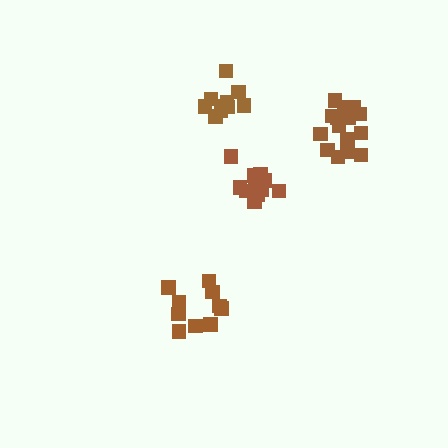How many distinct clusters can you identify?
There are 4 distinct clusters.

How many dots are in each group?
Group 1: 15 dots, Group 2: 12 dots, Group 3: 10 dots, Group 4: 10 dots (47 total).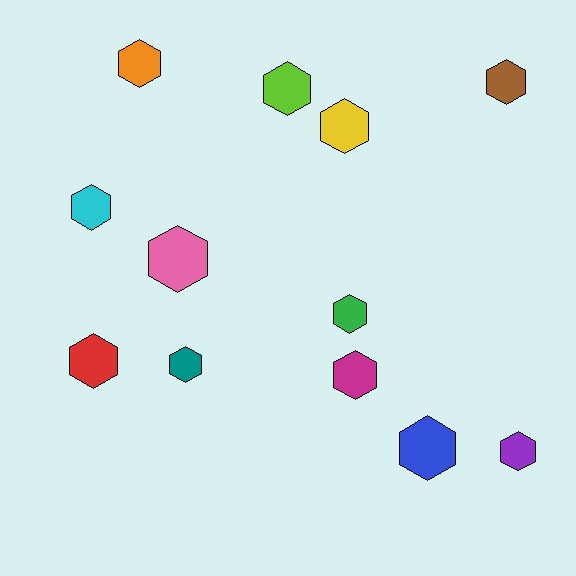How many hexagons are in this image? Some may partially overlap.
There are 12 hexagons.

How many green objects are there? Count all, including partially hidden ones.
There is 1 green object.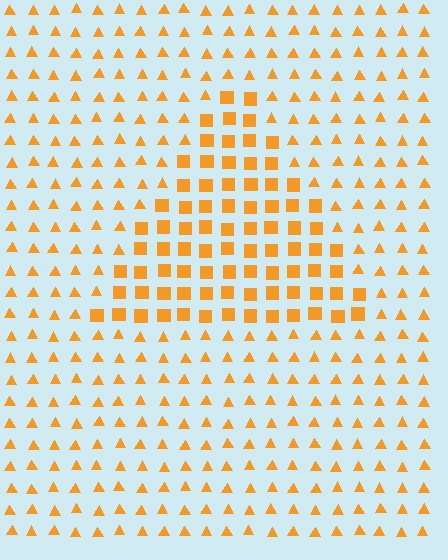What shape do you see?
I see a triangle.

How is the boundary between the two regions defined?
The boundary is defined by a change in element shape: squares inside vs. triangles outside. All elements share the same color and spacing.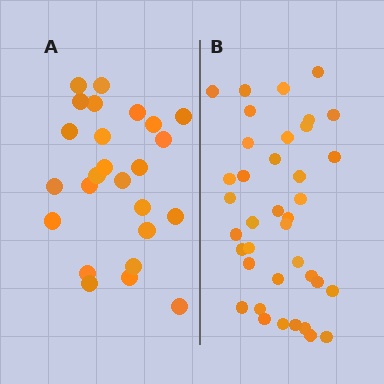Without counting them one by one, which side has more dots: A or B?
Region B (the right region) has more dots.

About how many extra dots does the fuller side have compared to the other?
Region B has approximately 15 more dots than region A.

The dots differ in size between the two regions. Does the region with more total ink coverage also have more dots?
No. Region A has more total ink coverage because its dots are larger, but region B actually contains more individual dots. Total area can be misleading — the number of items is what matters here.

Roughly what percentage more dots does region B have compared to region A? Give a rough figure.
About 50% more.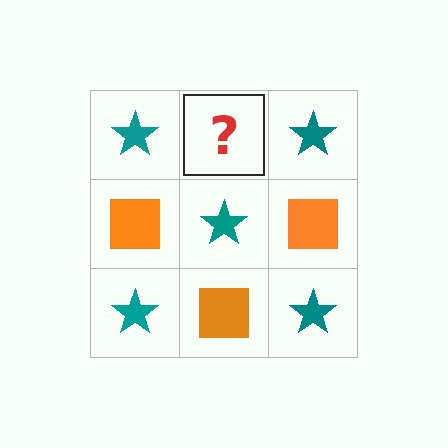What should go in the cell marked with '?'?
The missing cell should contain an orange square.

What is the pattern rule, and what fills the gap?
The rule is that it alternates teal star and orange square in a checkerboard pattern. The gap should be filled with an orange square.